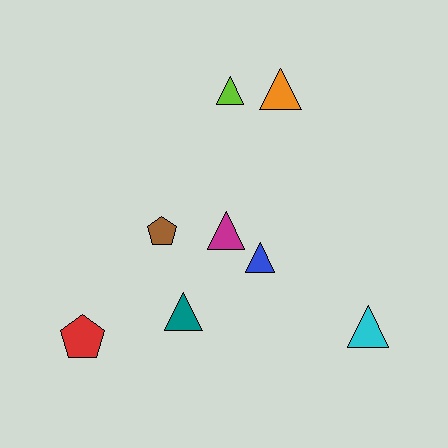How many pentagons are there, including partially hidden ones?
There are 2 pentagons.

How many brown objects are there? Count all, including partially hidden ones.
There is 1 brown object.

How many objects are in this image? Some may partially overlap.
There are 8 objects.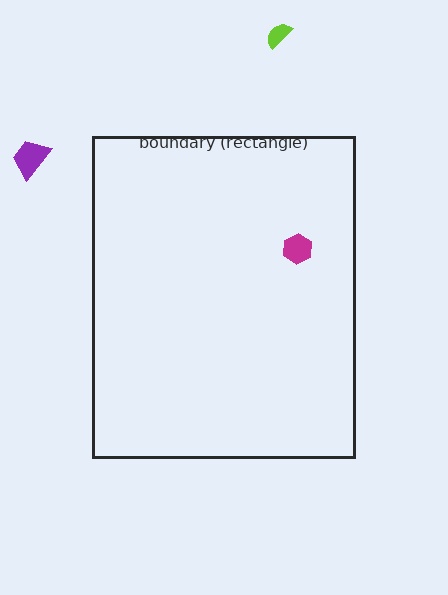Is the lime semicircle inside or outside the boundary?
Outside.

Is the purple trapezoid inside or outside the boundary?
Outside.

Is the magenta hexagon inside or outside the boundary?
Inside.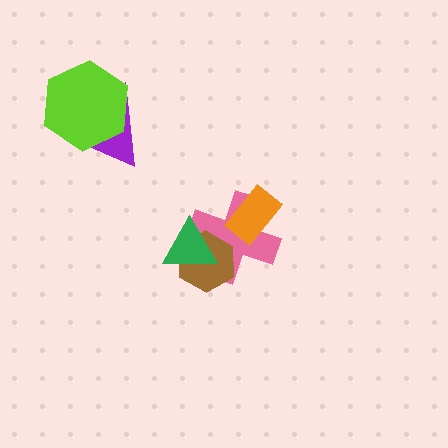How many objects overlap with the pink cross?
3 objects overlap with the pink cross.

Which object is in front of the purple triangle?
The lime hexagon is in front of the purple triangle.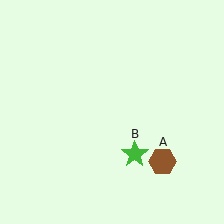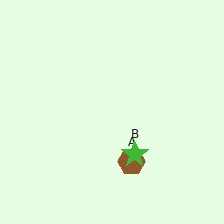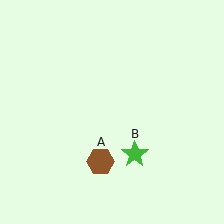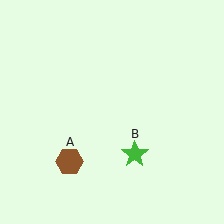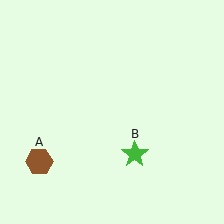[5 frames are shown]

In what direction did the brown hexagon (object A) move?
The brown hexagon (object A) moved left.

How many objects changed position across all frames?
1 object changed position: brown hexagon (object A).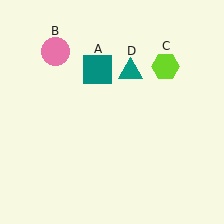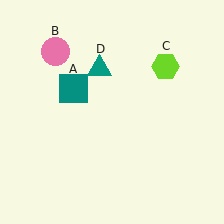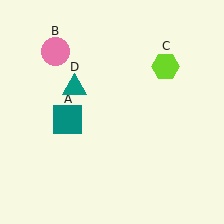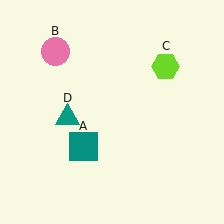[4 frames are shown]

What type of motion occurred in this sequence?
The teal square (object A), teal triangle (object D) rotated counterclockwise around the center of the scene.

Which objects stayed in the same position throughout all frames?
Pink circle (object B) and lime hexagon (object C) remained stationary.